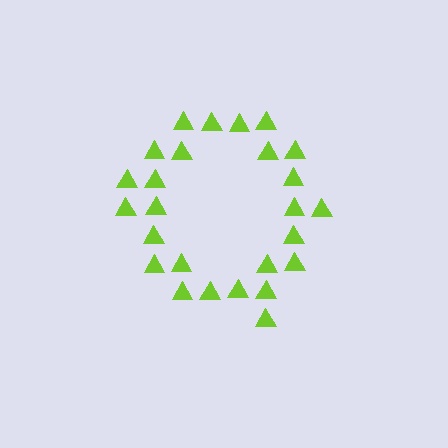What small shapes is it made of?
It is made of small triangles.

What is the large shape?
The large shape is the letter Q.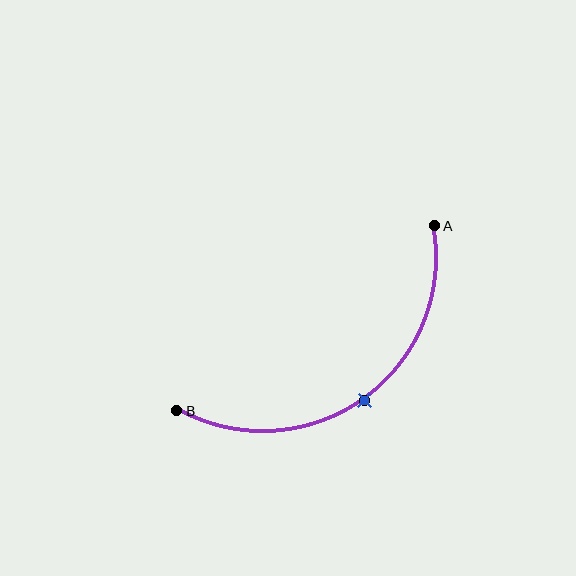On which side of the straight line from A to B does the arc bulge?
The arc bulges below and to the right of the straight line connecting A and B.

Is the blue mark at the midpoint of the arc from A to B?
Yes. The blue mark lies on the arc at equal arc-length from both A and B — it is the arc midpoint.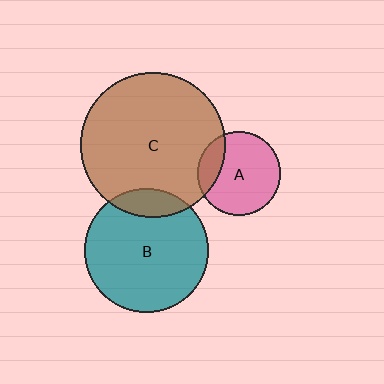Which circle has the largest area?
Circle C (brown).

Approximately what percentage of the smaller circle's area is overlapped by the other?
Approximately 15%.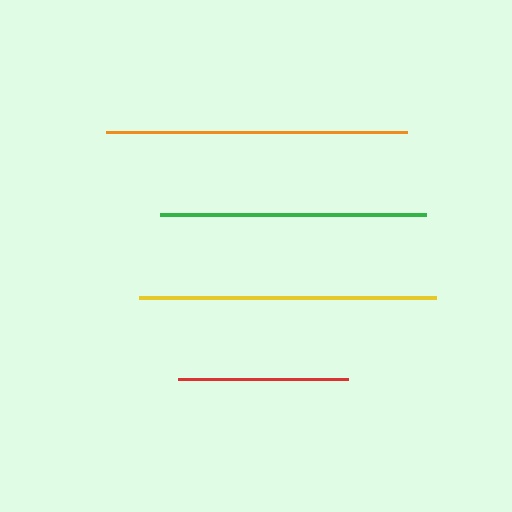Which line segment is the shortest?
The red line is the shortest at approximately 171 pixels.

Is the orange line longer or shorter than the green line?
The orange line is longer than the green line.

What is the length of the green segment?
The green segment is approximately 266 pixels long.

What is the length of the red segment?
The red segment is approximately 171 pixels long.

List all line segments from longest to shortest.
From longest to shortest: orange, yellow, green, red.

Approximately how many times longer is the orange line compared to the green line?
The orange line is approximately 1.1 times the length of the green line.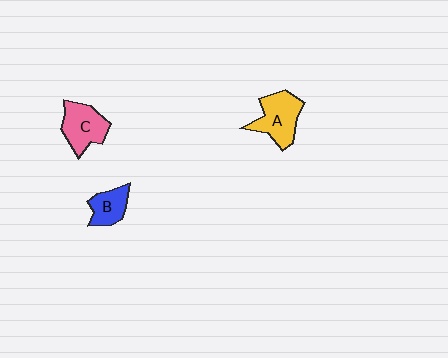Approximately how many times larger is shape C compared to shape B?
Approximately 1.4 times.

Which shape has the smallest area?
Shape B (blue).